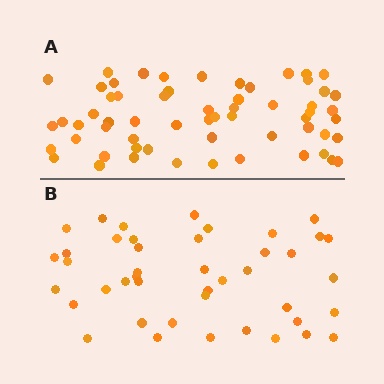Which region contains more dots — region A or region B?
Region A (the top region) has more dots.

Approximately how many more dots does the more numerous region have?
Region A has approximately 15 more dots than region B.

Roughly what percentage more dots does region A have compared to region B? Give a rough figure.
About 40% more.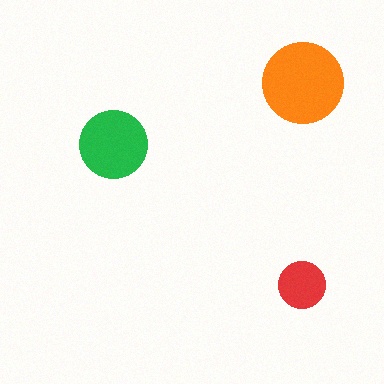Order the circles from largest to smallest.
the orange one, the green one, the red one.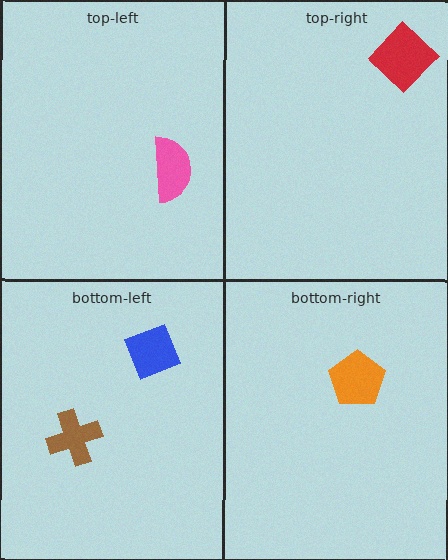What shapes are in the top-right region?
The red diamond.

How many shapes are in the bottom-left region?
2.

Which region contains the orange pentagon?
The bottom-right region.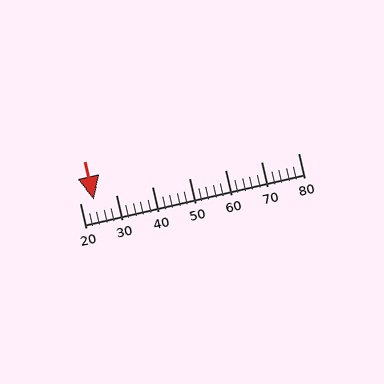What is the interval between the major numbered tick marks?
The major tick marks are spaced 10 units apart.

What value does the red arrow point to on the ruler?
The red arrow points to approximately 24.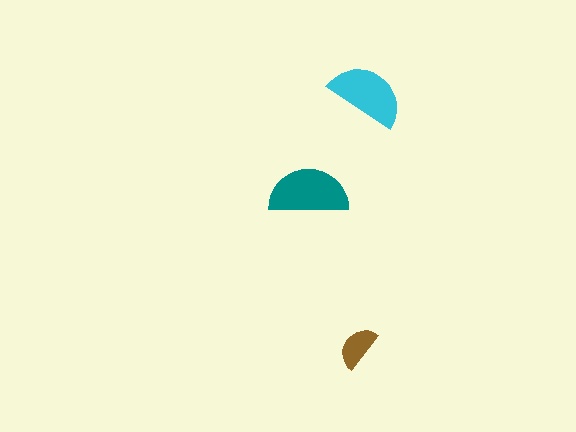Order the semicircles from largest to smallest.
the teal one, the cyan one, the brown one.